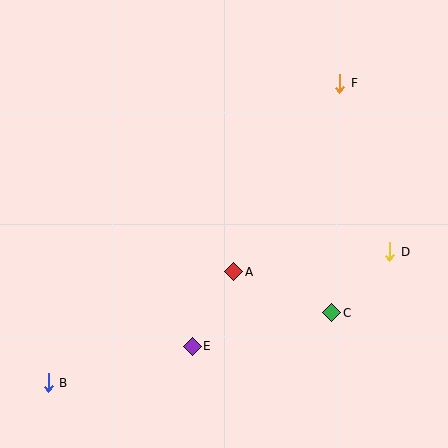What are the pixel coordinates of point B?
Point B is at (48, 383).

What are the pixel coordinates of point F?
Point F is at (340, 83).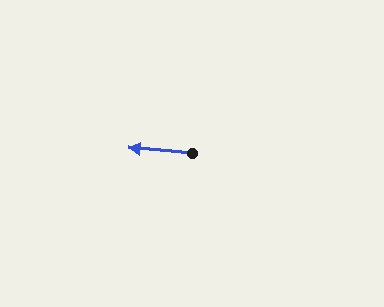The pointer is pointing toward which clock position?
Roughly 9 o'clock.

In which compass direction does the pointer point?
West.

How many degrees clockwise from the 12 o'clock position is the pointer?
Approximately 275 degrees.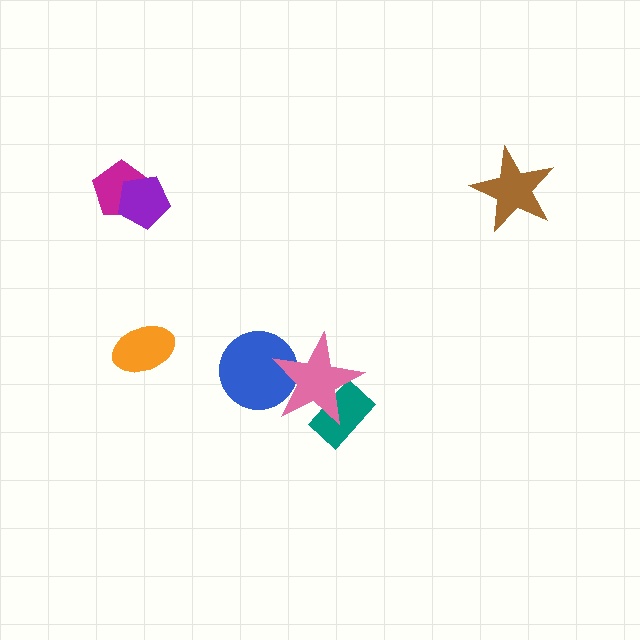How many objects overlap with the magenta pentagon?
1 object overlaps with the magenta pentagon.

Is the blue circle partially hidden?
Yes, it is partially covered by another shape.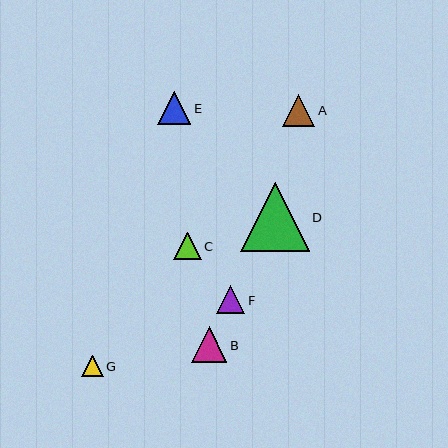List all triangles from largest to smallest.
From largest to smallest: D, B, E, A, F, C, G.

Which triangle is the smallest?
Triangle G is the smallest with a size of approximately 21 pixels.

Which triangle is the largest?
Triangle D is the largest with a size of approximately 68 pixels.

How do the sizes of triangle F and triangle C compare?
Triangle F and triangle C are approximately the same size.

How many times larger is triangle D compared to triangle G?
Triangle D is approximately 3.2 times the size of triangle G.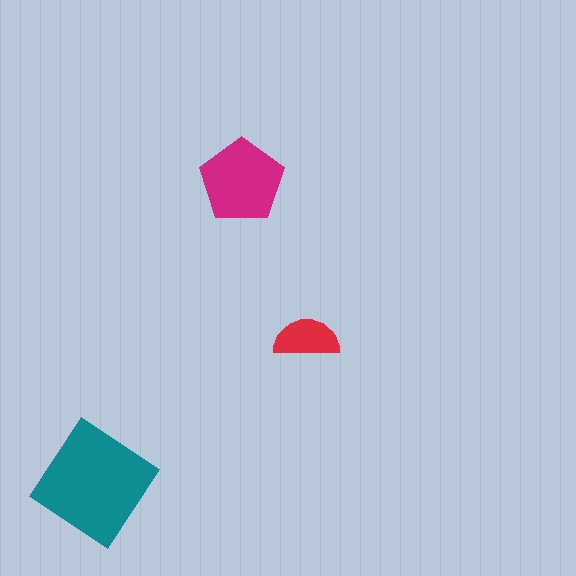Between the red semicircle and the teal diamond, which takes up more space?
The teal diamond.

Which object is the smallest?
The red semicircle.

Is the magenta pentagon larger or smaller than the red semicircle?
Larger.